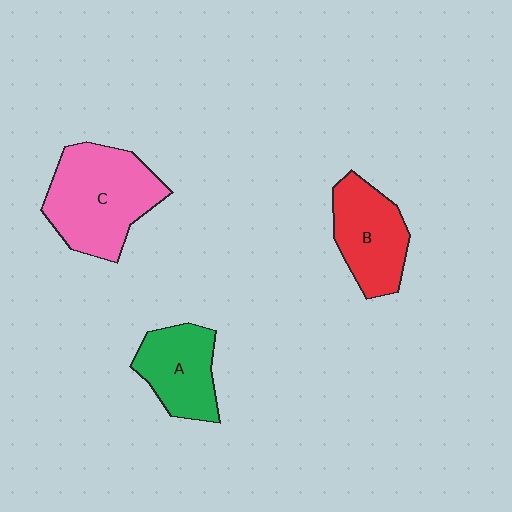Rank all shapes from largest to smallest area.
From largest to smallest: C (pink), B (red), A (green).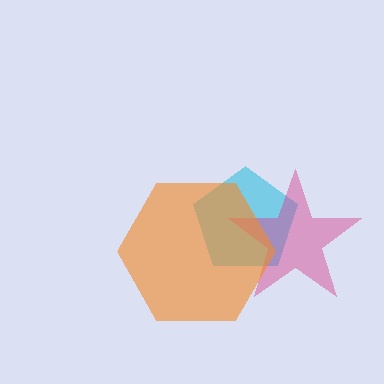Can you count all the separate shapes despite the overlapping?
Yes, there are 3 separate shapes.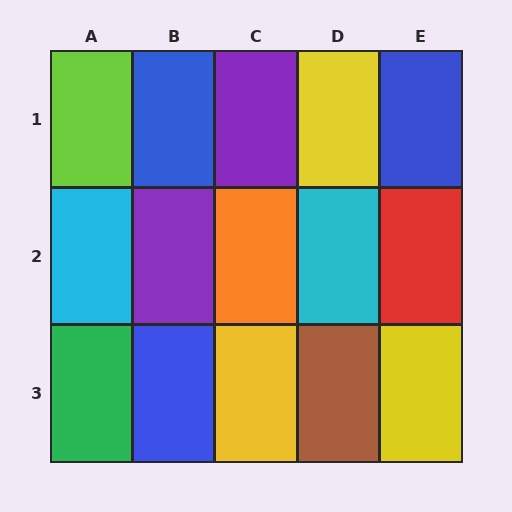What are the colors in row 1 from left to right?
Lime, blue, purple, yellow, blue.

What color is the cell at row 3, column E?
Yellow.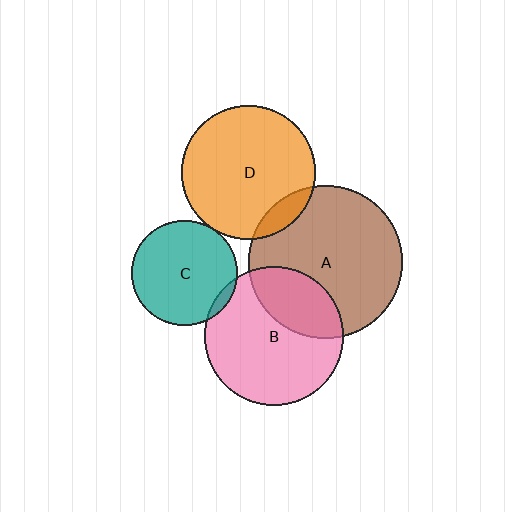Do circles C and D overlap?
Yes.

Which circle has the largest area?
Circle A (brown).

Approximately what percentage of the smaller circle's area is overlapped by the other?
Approximately 5%.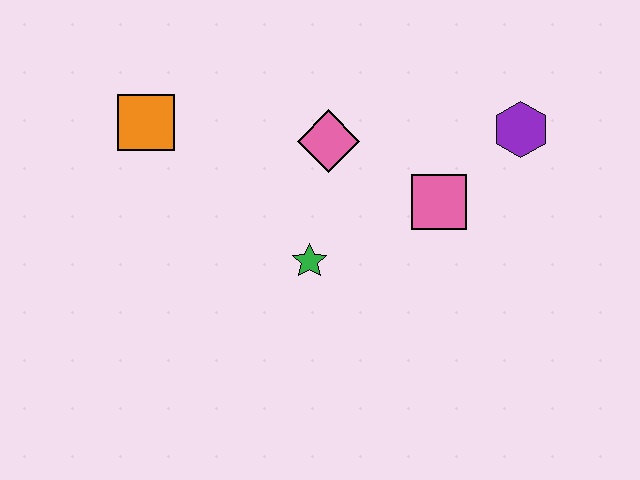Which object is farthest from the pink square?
The orange square is farthest from the pink square.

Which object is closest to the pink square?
The purple hexagon is closest to the pink square.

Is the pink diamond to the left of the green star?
No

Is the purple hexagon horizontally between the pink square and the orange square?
No